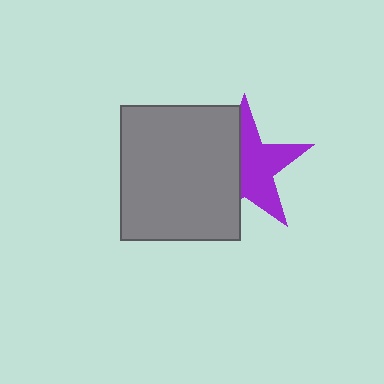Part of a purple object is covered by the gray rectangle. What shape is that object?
It is a star.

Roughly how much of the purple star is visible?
About half of it is visible (roughly 55%).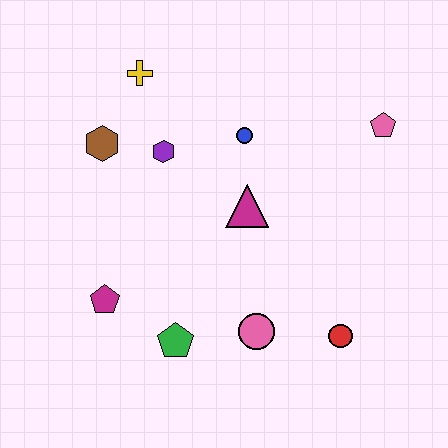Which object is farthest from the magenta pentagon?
The pink pentagon is farthest from the magenta pentagon.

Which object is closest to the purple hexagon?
The brown hexagon is closest to the purple hexagon.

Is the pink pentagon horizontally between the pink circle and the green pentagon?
No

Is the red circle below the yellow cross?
Yes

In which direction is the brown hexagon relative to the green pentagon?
The brown hexagon is above the green pentagon.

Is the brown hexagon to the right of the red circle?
No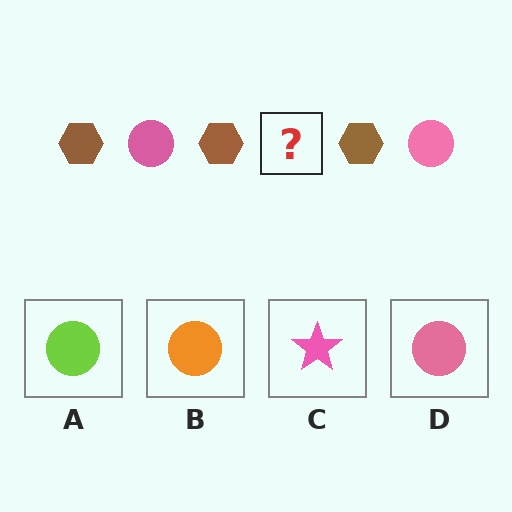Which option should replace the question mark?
Option D.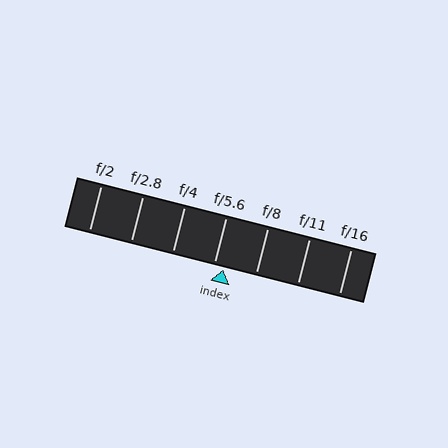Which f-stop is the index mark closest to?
The index mark is closest to f/5.6.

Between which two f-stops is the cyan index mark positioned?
The index mark is between f/5.6 and f/8.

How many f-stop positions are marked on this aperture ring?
There are 7 f-stop positions marked.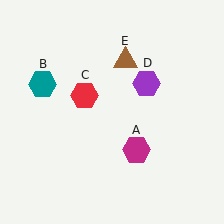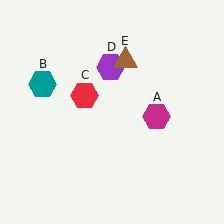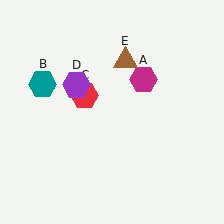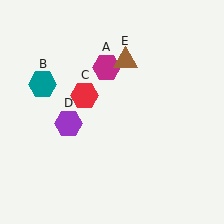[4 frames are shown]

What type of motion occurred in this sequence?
The magenta hexagon (object A), purple hexagon (object D) rotated counterclockwise around the center of the scene.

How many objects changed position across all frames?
2 objects changed position: magenta hexagon (object A), purple hexagon (object D).